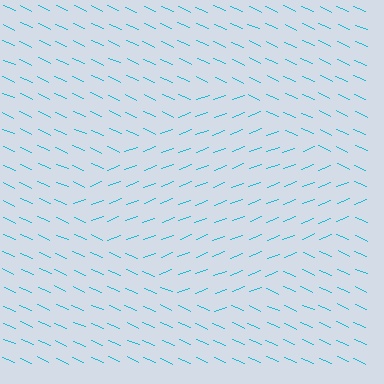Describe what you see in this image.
The image is filled with small cyan line segments. A diamond region in the image has lines oriented differently from the surrounding lines, creating a visible texture boundary.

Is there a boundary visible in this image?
Yes, there is a texture boundary formed by a change in line orientation.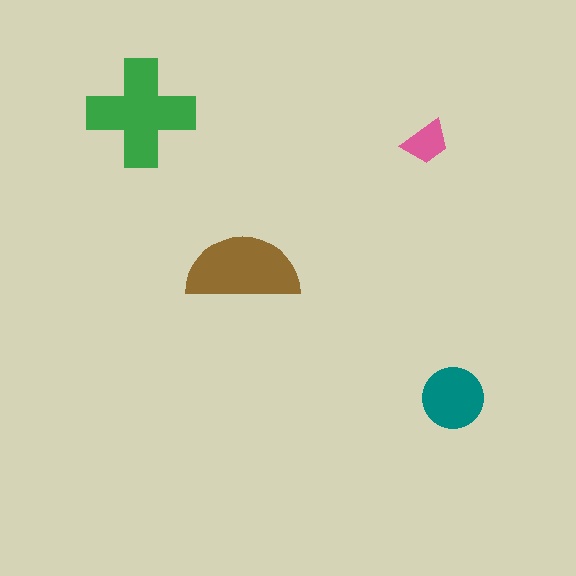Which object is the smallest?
The pink trapezoid.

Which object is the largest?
The green cross.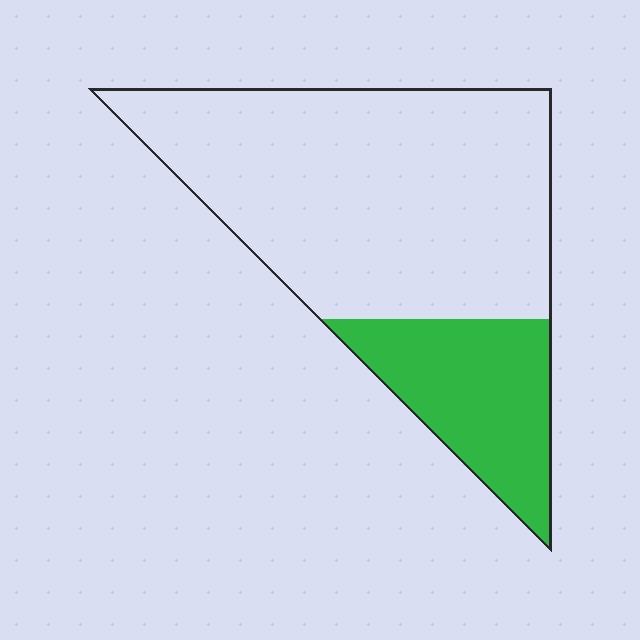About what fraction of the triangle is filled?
About one quarter (1/4).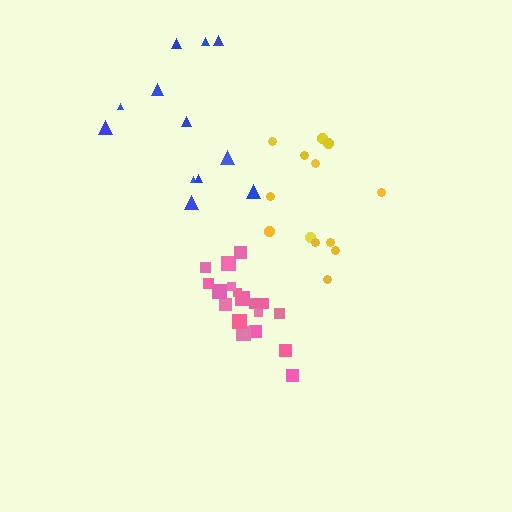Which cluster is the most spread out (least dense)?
Blue.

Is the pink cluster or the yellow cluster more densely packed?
Pink.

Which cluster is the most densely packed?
Pink.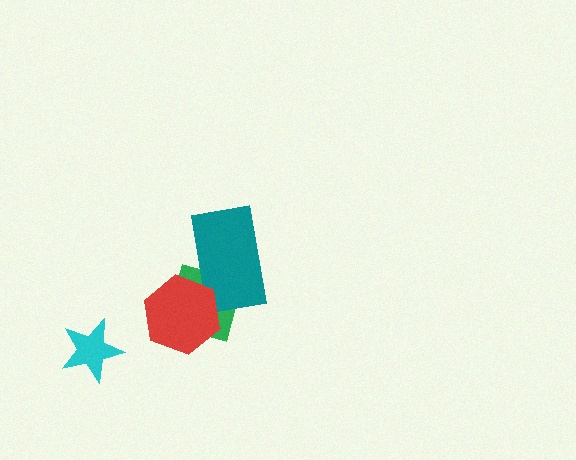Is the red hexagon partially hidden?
No, no other shape covers it.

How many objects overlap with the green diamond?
2 objects overlap with the green diamond.